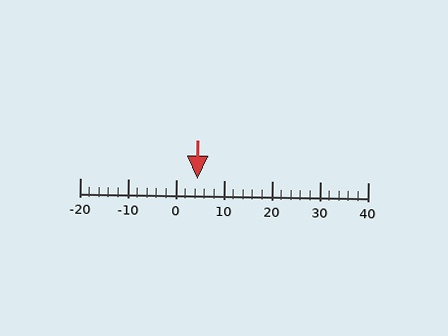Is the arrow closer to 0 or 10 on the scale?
The arrow is closer to 0.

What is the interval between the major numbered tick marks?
The major tick marks are spaced 10 units apart.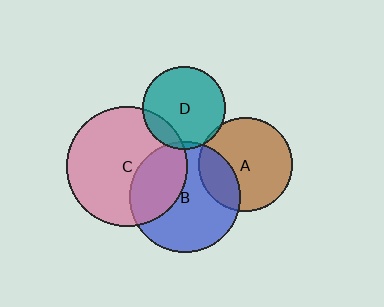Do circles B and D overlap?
Yes.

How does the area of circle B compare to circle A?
Approximately 1.4 times.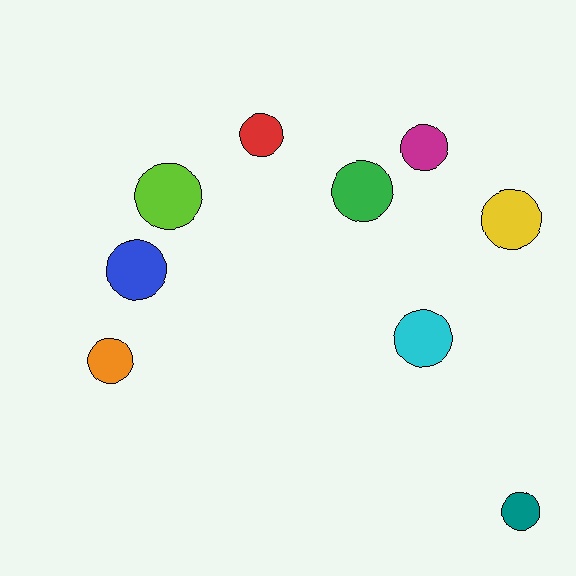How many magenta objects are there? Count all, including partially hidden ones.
There is 1 magenta object.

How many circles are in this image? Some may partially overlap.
There are 9 circles.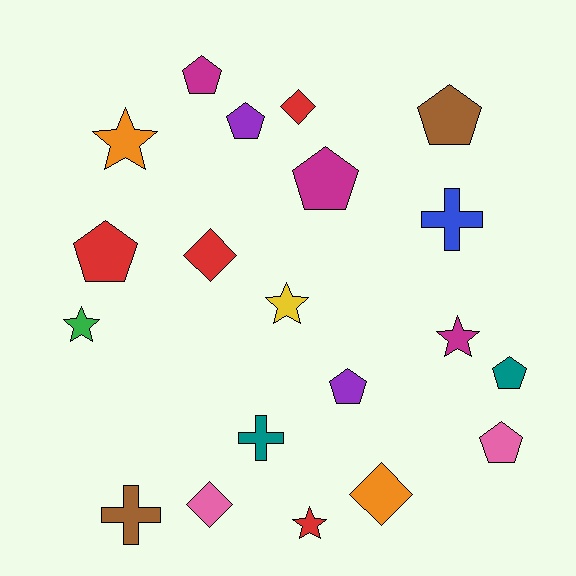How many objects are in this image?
There are 20 objects.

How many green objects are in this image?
There is 1 green object.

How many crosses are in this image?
There are 3 crosses.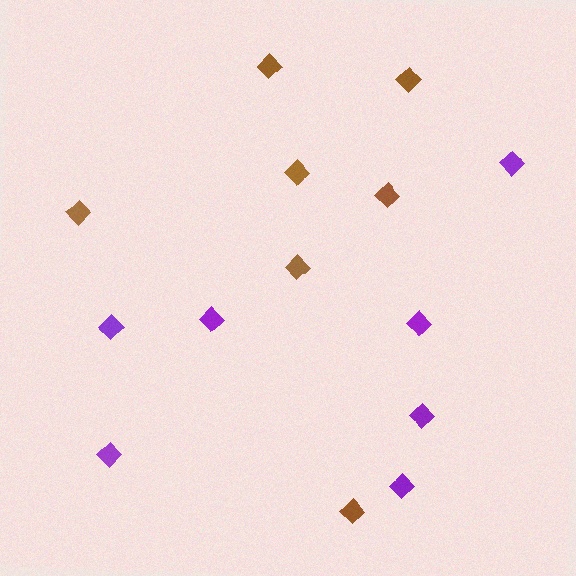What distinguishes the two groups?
There are 2 groups: one group of purple diamonds (7) and one group of brown diamonds (7).